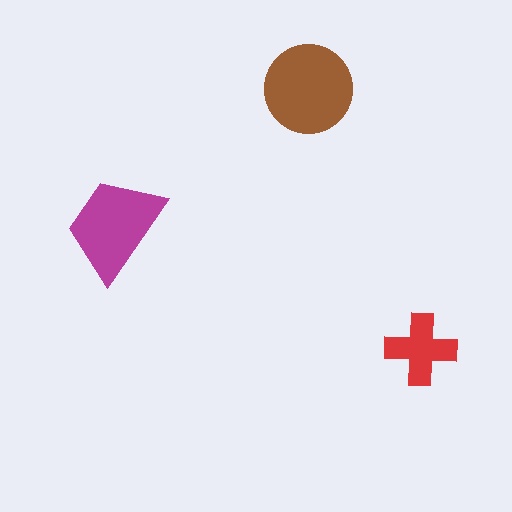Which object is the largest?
The brown circle.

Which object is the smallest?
The red cross.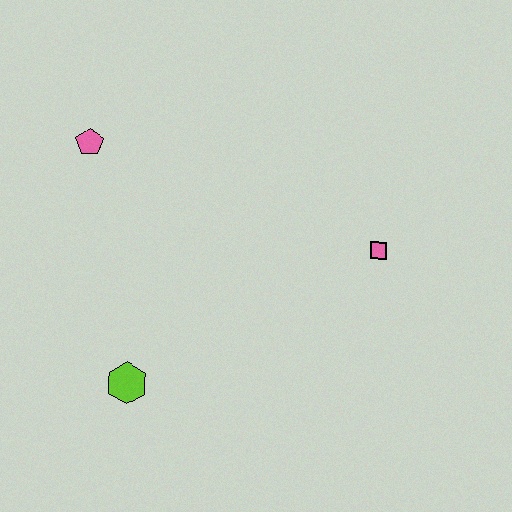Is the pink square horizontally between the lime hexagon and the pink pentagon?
No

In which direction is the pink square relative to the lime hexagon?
The pink square is to the right of the lime hexagon.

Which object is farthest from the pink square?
The pink pentagon is farthest from the pink square.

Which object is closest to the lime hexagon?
The pink pentagon is closest to the lime hexagon.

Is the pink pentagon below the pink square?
No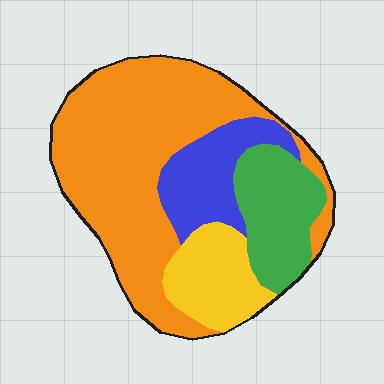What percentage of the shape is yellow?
Yellow takes up about one eighth (1/8) of the shape.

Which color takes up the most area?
Orange, at roughly 55%.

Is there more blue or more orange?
Orange.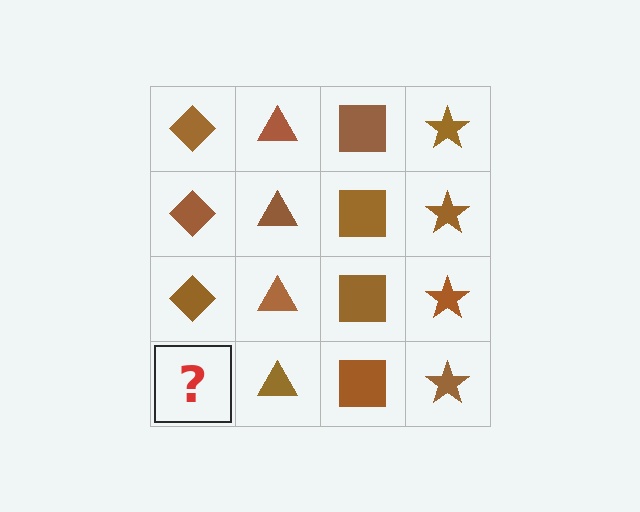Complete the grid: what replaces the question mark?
The question mark should be replaced with a brown diamond.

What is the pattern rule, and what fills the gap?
The rule is that each column has a consistent shape. The gap should be filled with a brown diamond.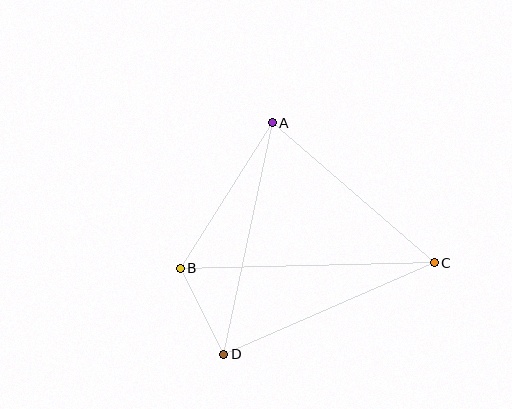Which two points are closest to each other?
Points B and D are closest to each other.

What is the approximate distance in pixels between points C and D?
The distance between C and D is approximately 230 pixels.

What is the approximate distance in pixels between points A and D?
The distance between A and D is approximately 237 pixels.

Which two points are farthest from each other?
Points B and C are farthest from each other.